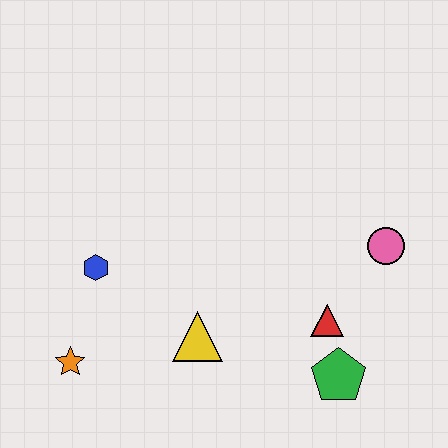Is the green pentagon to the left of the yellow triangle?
No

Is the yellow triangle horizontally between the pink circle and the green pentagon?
No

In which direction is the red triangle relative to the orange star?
The red triangle is to the right of the orange star.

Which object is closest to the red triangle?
The green pentagon is closest to the red triangle.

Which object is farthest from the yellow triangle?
The pink circle is farthest from the yellow triangle.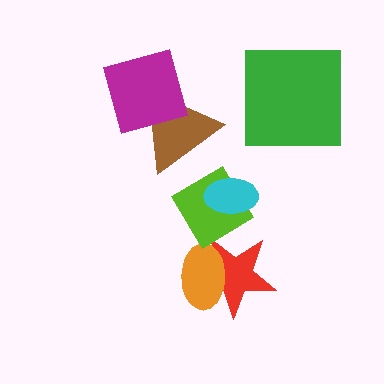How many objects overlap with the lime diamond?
2 objects overlap with the lime diamond.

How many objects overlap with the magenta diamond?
1 object overlaps with the magenta diamond.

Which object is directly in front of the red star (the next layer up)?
The orange ellipse is directly in front of the red star.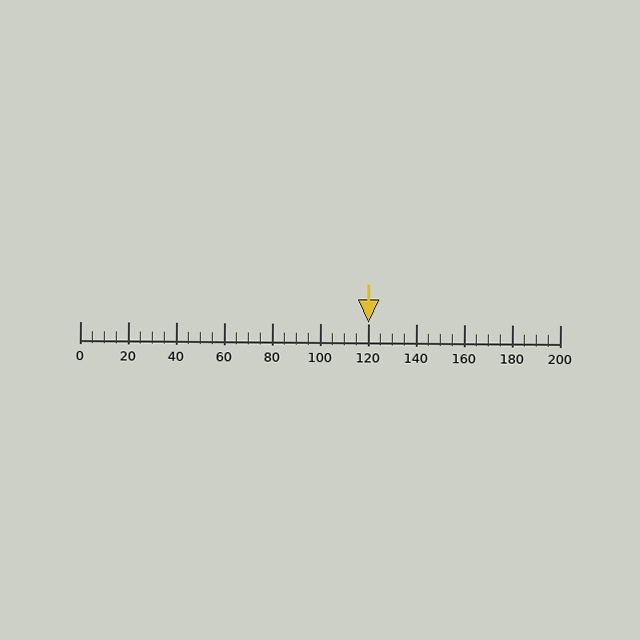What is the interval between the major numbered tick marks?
The major tick marks are spaced 20 units apart.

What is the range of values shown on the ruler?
The ruler shows values from 0 to 200.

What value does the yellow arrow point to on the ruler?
The yellow arrow points to approximately 120.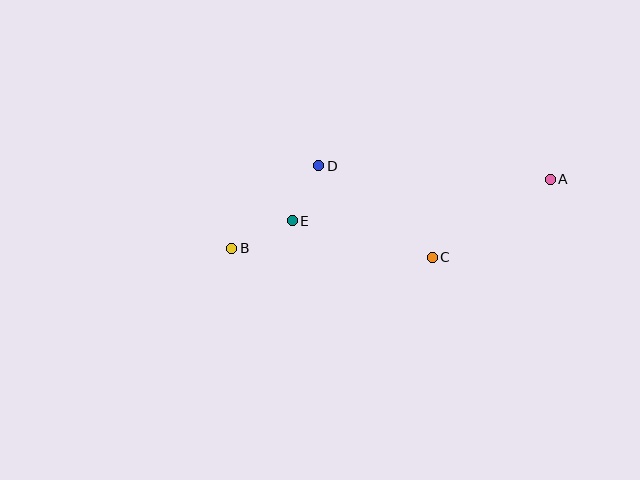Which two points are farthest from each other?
Points A and B are farthest from each other.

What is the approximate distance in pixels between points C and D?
The distance between C and D is approximately 146 pixels.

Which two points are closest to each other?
Points D and E are closest to each other.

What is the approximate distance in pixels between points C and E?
The distance between C and E is approximately 145 pixels.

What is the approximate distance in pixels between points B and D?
The distance between B and D is approximately 120 pixels.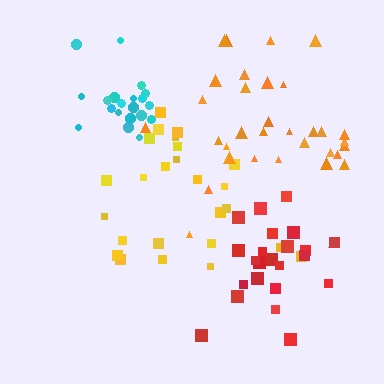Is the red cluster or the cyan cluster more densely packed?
Cyan.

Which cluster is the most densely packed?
Cyan.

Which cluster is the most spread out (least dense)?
Orange.